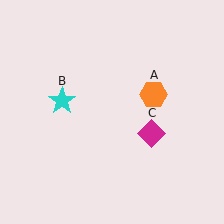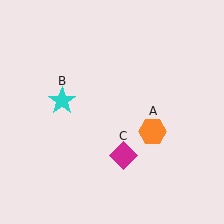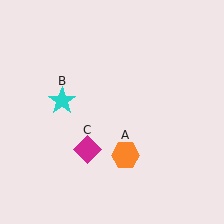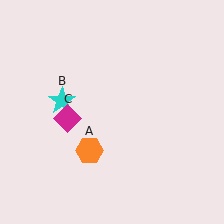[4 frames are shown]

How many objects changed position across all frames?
2 objects changed position: orange hexagon (object A), magenta diamond (object C).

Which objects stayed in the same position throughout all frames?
Cyan star (object B) remained stationary.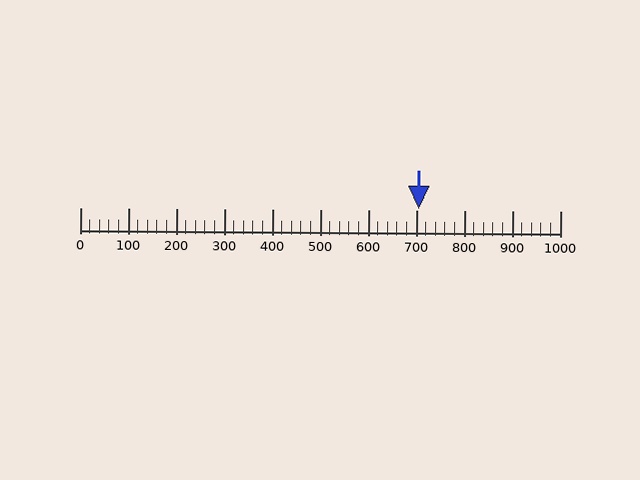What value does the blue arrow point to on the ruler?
The blue arrow points to approximately 704.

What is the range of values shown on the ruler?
The ruler shows values from 0 to 1000.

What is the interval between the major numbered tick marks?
The major tick marks are spaced 100 units apart.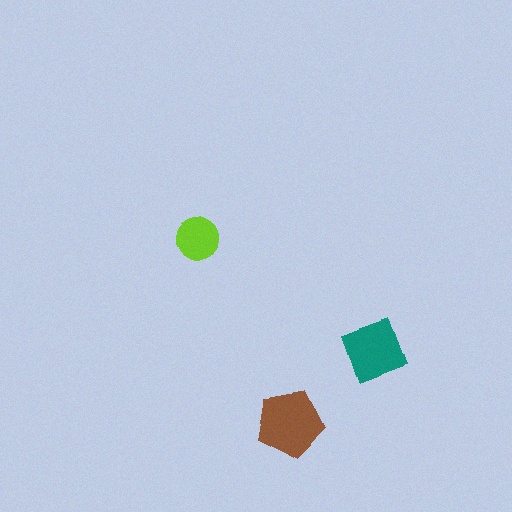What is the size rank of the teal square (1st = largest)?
2nd.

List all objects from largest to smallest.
The brown pentagon, the teal square, the lime circle.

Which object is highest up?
The lime circle is topmost.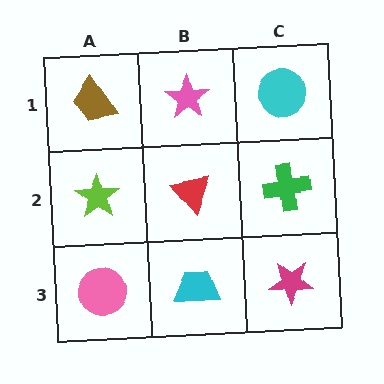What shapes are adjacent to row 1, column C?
A green cross (row 2, column C), a pink star (row 1, column B).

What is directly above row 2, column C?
A cyan circle.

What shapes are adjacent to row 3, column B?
A red triangle (row 2, column B), a pink circle (row 3, column A), a magenta star (row 3, column C).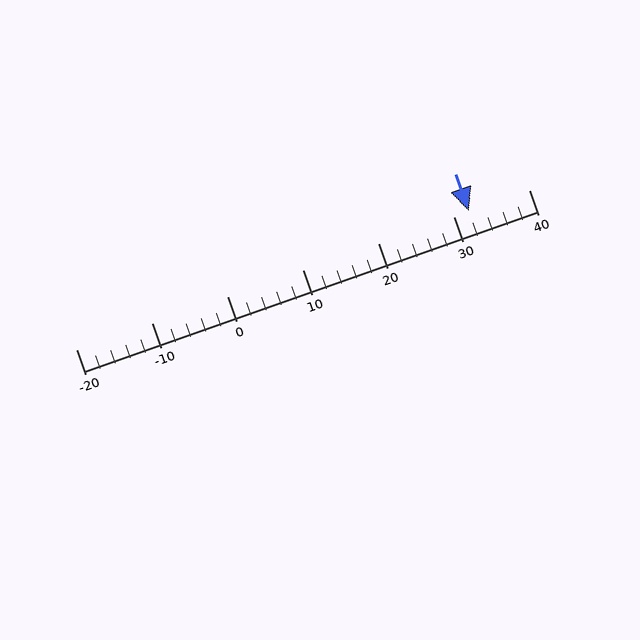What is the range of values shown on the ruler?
The ruler shows values from -20 to 40.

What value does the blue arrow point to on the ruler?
The blue arrow points to approximately 32.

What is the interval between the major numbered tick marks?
The major tick marks are spaced 10 units apart.